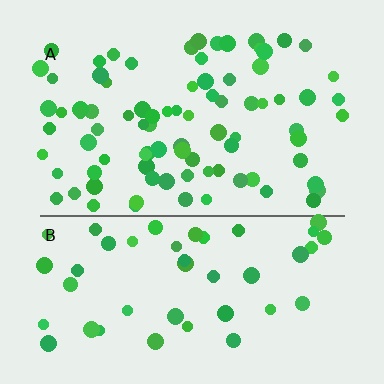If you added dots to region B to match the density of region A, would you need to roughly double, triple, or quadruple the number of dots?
Approximately double.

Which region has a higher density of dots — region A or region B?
A (the top).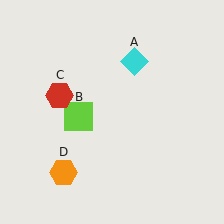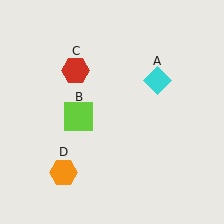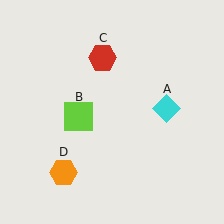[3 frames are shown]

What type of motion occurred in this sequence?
The cyan diamond (object A), red hexagon (object C) rotated clockwise around the center of the scene.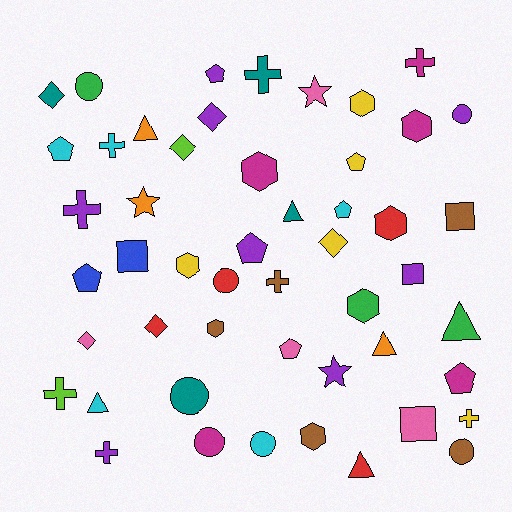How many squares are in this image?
There are 4 squares.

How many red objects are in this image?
There are 4 red objects.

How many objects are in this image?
There are 50 objects.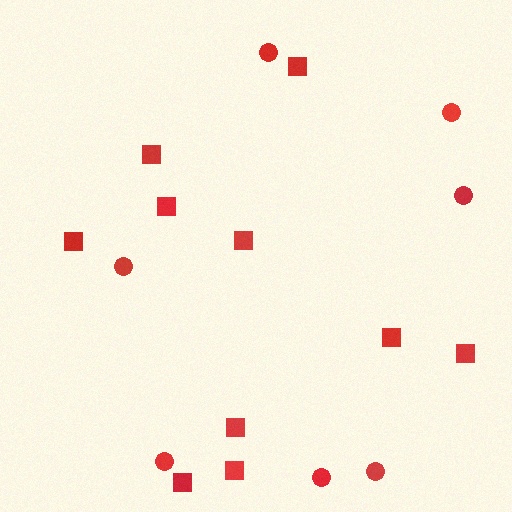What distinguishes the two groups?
There are 2 groups: one group of circles (7) and one group of squares (10).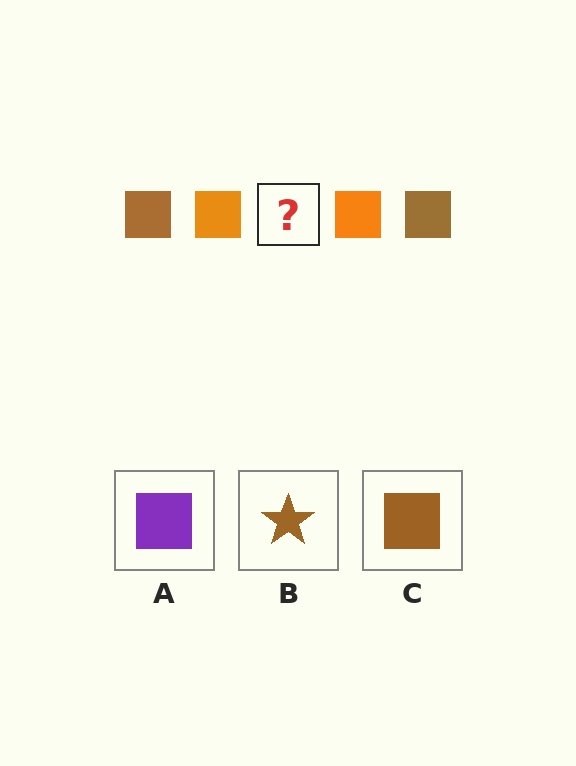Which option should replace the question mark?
Option C.